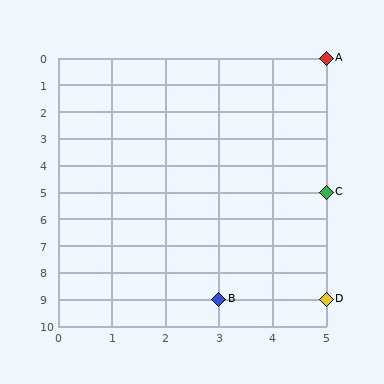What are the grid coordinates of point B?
Point B is at grid coordinates (3, 9).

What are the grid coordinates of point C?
Point C is at grid coordinates (5, 5).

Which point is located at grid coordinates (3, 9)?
Point B is at (3, 9).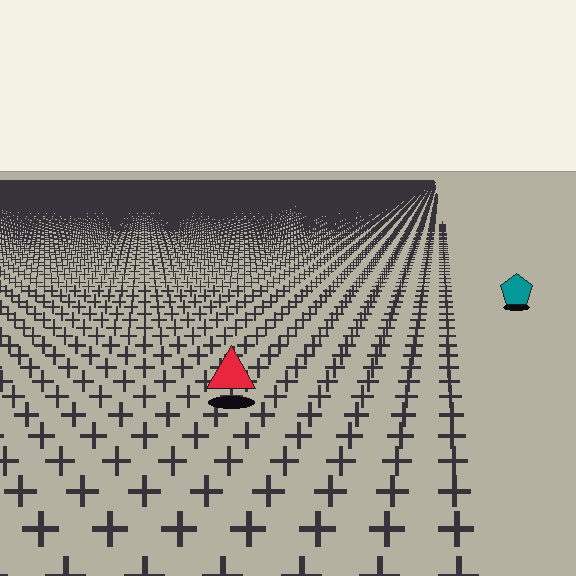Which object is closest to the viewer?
The red triangle is closest. The texture marks near it are larger and more spread out.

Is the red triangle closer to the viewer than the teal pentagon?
Yes. The red triangle is closer — you can tell from the texture gradient: the ground texture is coarser near it.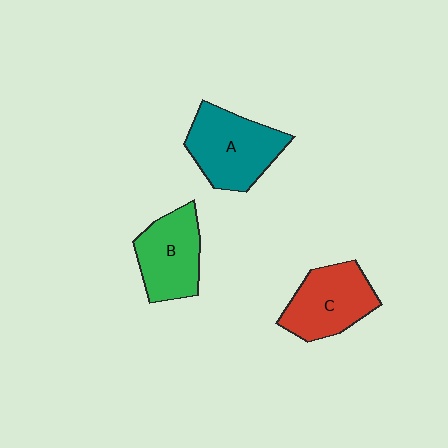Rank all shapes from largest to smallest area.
From largest to smallest: A (teal), C (red), B (green).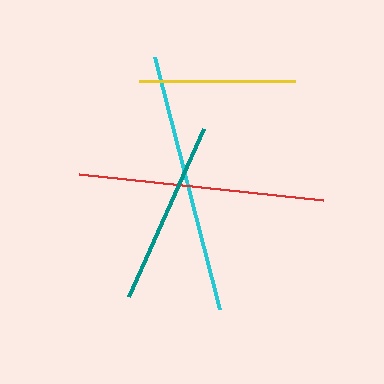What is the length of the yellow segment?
The yellow segment is approximately 156 pixels long.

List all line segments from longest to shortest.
From longest to shortest: cyan, red, teal, yellow.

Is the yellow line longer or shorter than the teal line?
The teal line is longer than the yellow line.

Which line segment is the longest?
The cyan line is the longest at approximately 261 pixels.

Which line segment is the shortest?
The yellow line is the shortest at approximately 156 pixels.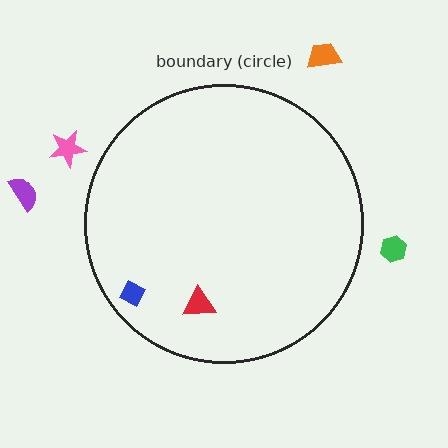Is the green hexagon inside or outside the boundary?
Outside.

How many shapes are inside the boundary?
2 inside, 4 outside.